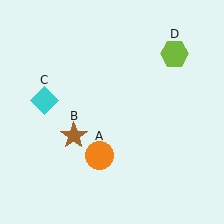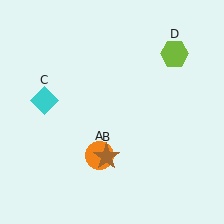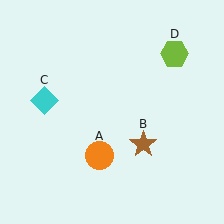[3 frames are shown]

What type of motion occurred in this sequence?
The brown star (object B) rotated counterclockwise around the center of the scene.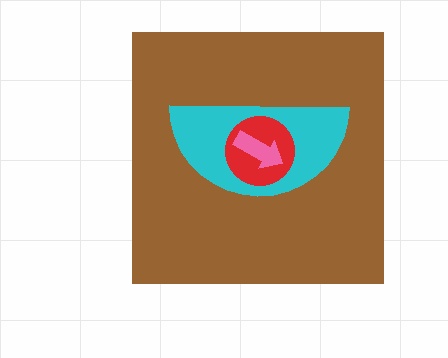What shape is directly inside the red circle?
The pink arrow.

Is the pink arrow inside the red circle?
Yes.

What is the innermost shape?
The pink arrow.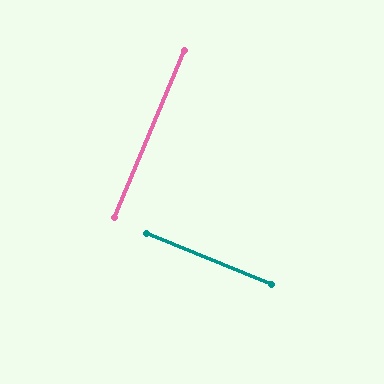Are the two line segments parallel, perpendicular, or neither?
Perpendicular — they meet at approximately 89°.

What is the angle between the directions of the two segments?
Approximately 89 degrees.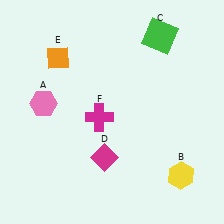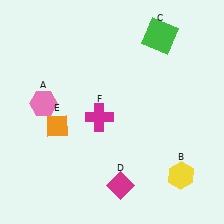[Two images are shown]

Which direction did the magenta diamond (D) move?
The magenta diamond (D) moved down.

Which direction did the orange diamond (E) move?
The orange diamond (E) moved down.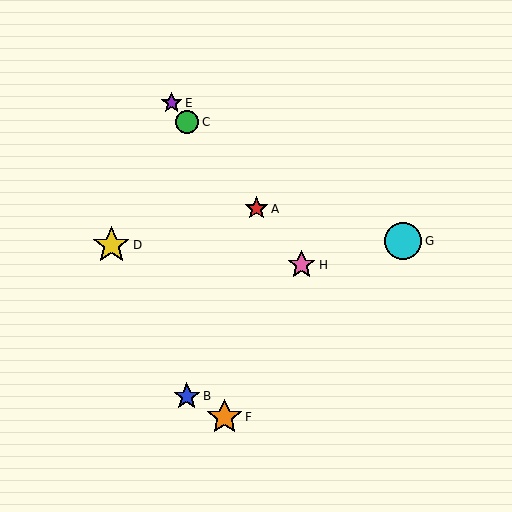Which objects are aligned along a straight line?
Objects A, C, E, H are aligned along a straight line.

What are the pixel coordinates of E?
Object E is at (172, 103).